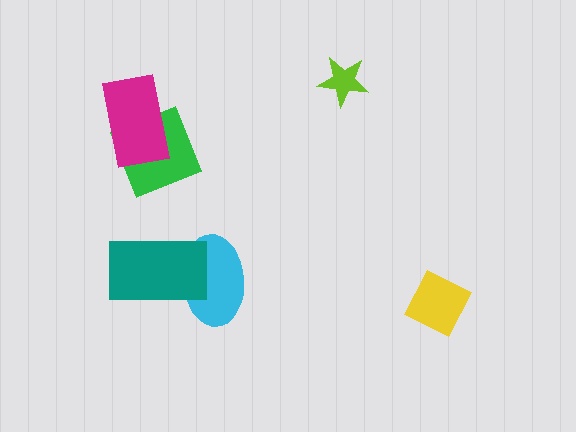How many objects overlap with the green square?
1 object overlaps with the green square.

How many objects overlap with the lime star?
0 objects overlap with the lime star.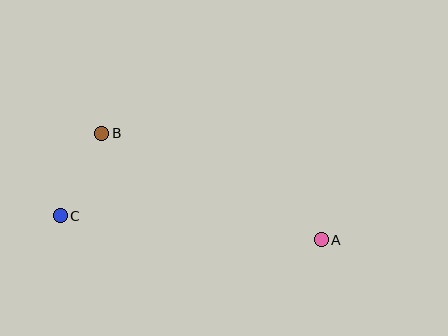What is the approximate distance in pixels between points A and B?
The distance between A and B is approximately 244 pixels.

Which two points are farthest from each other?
Points A and C are farthest from each other.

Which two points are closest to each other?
Points B and C are closest to each other.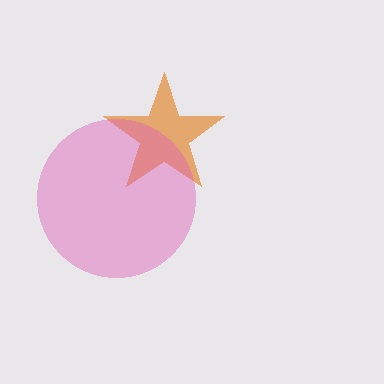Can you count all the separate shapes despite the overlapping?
Yes, there are 2 separate shapes.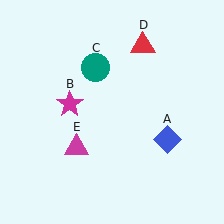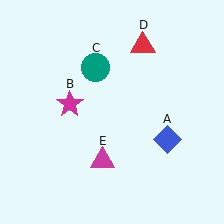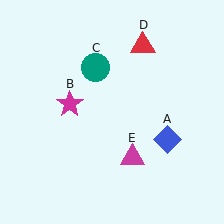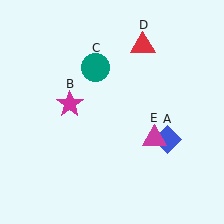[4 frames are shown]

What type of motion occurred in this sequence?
The magenta triangle (object E) rotated counterclockwise around the center of the scene.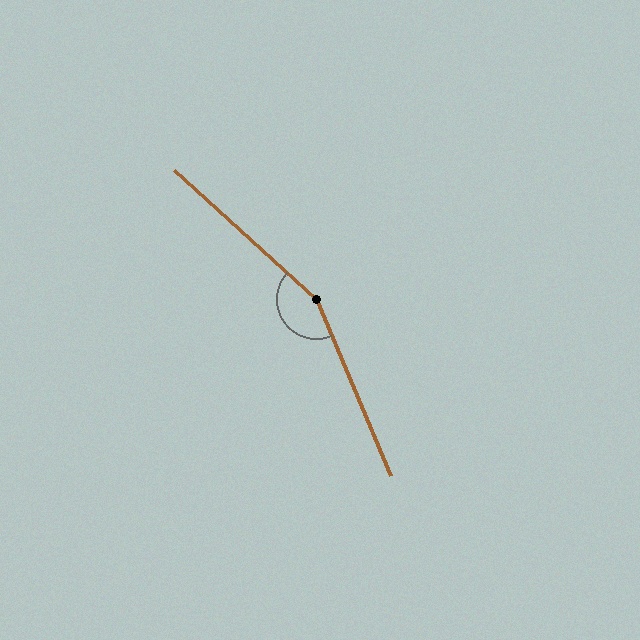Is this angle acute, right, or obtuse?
It is obtuse.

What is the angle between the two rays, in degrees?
Approximately 155 degrees.